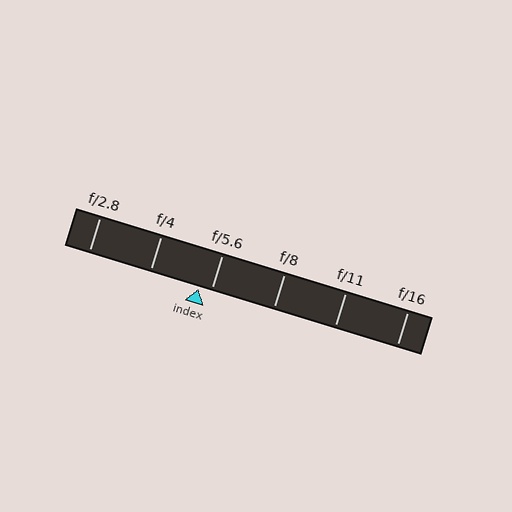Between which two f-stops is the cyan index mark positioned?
The index mark is between f/4 and f/5.6.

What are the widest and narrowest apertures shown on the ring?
The widest aperture shown is f/2.8 and the narrowest is f/16.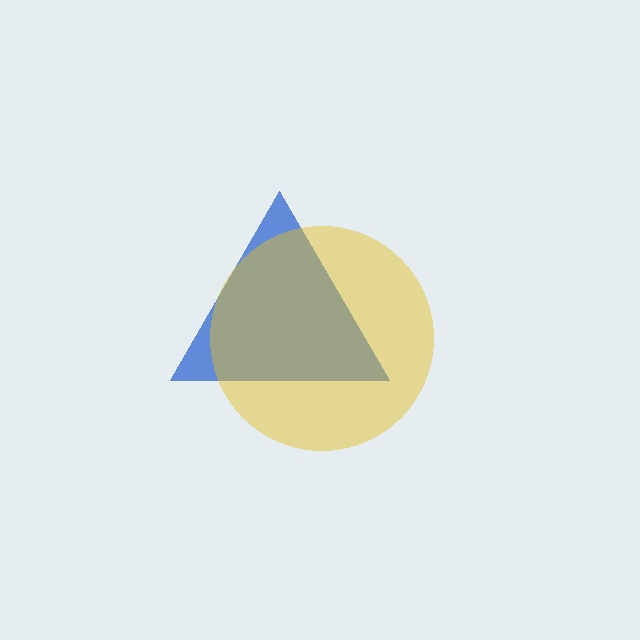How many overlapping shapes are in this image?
There are 2 overlapping shapes in the image.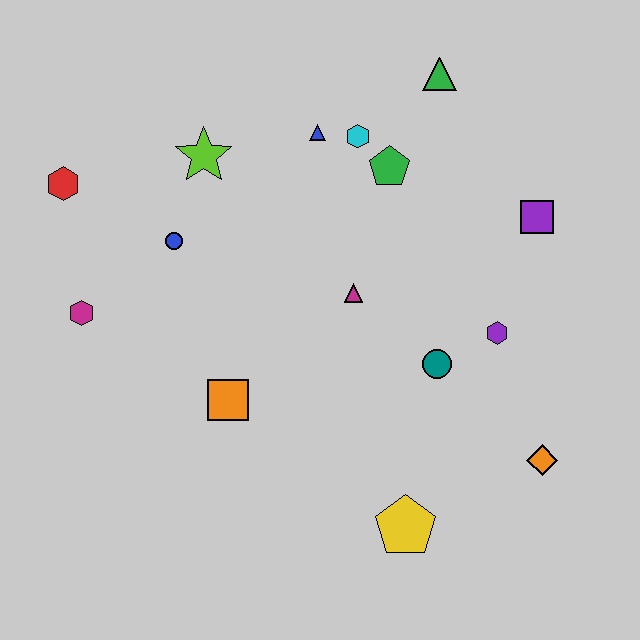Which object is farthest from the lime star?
The orange diamond is farthest from the lime star.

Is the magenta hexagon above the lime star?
No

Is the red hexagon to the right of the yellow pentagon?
No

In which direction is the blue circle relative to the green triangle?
The blue circle is to the left of the green triangle.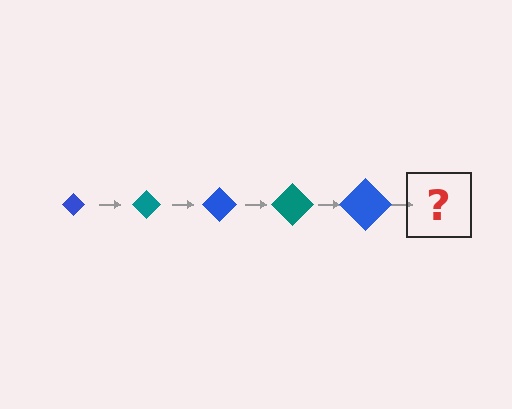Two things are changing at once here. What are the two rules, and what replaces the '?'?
The two rules are that the diamond grows larger each step and the color cycles through blue and teal. The '?' should be a teal diamond, larger than the previous one.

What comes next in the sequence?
The next element should be a teal diamond, larger than the previous one.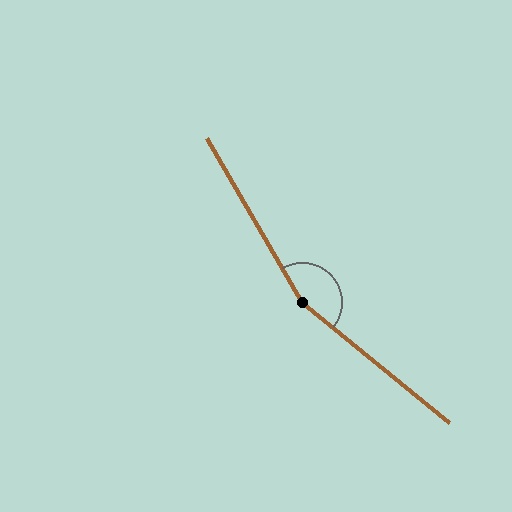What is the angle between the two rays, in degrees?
Approximately 159 degrees.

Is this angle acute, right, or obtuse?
It is obtuse.